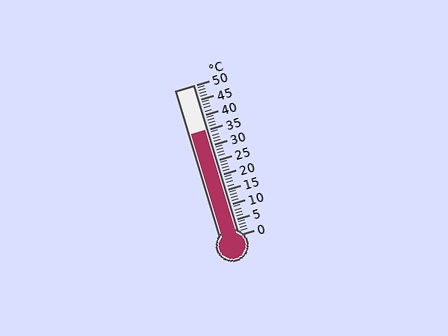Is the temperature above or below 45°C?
The temperature is below 45°C.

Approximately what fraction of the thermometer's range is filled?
The thermometer is filled to approximately 70% of its range.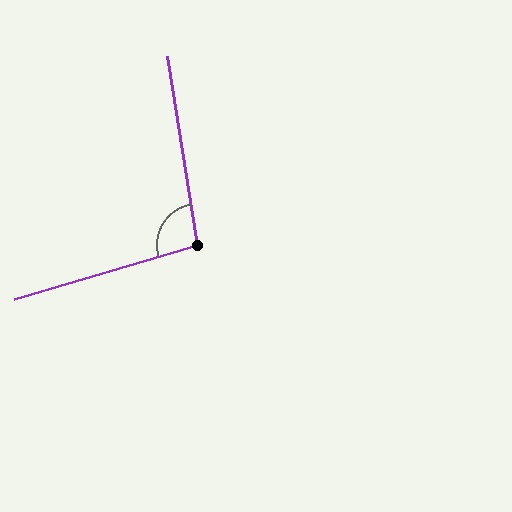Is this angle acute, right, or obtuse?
It is obtuse.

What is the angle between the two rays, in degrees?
Approximately 97 degrees.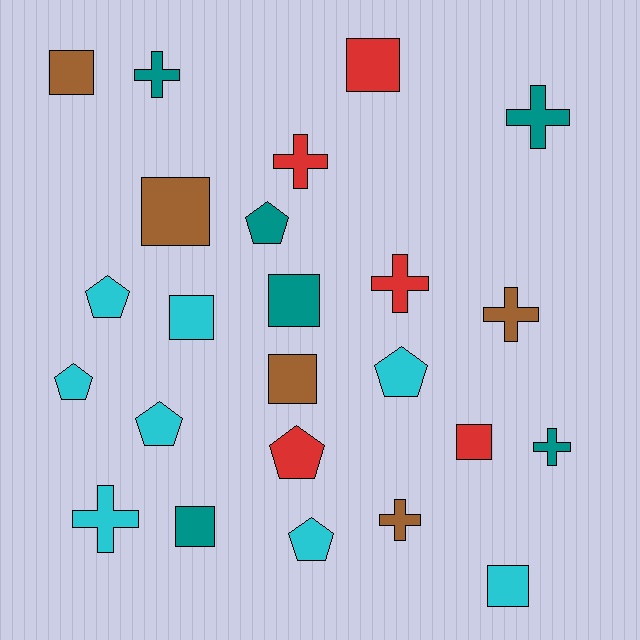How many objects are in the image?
There are 24 objects.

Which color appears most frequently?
Cyan, with 8 objects.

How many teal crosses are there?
There are 3 teal crosses.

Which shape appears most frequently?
Square, with 9 objects.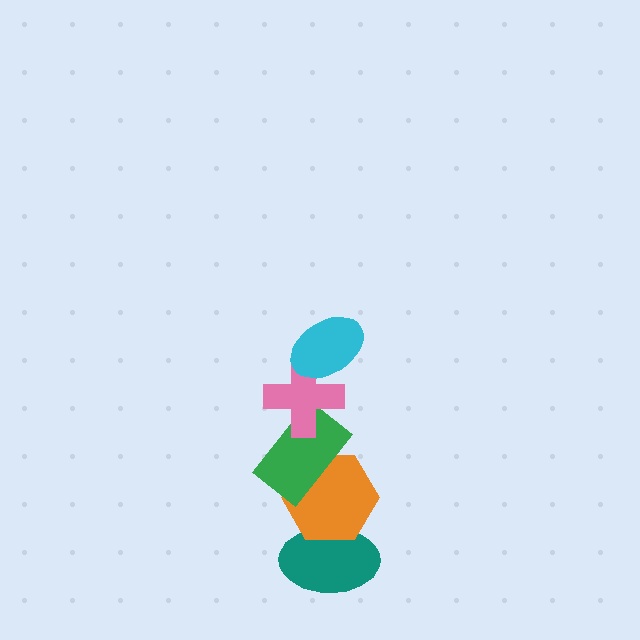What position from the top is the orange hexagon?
The orange hexagon is 4th from the top.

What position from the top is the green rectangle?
The green rectangle is 3rd from the top.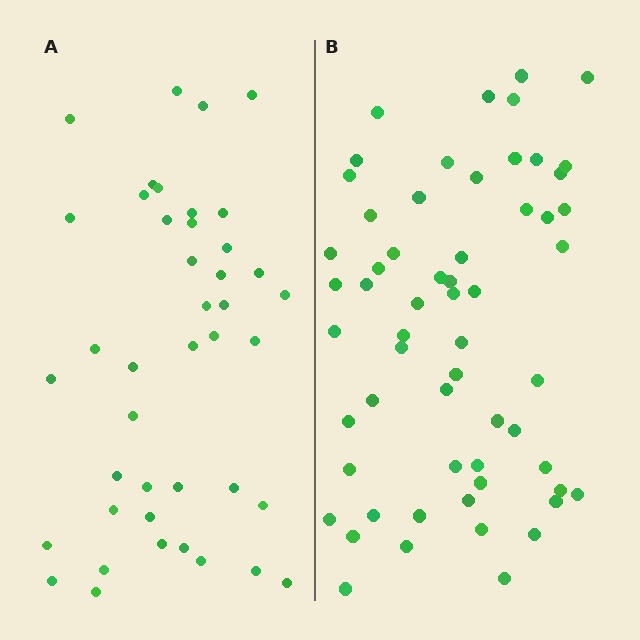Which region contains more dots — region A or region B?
Region B (the right region) has more dots.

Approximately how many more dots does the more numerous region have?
Region B has approximately 15 more dots than region A.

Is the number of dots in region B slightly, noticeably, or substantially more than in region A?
Region B has noticeably more, but not dramatically so. The ratio is roughly 1.4 to 1.